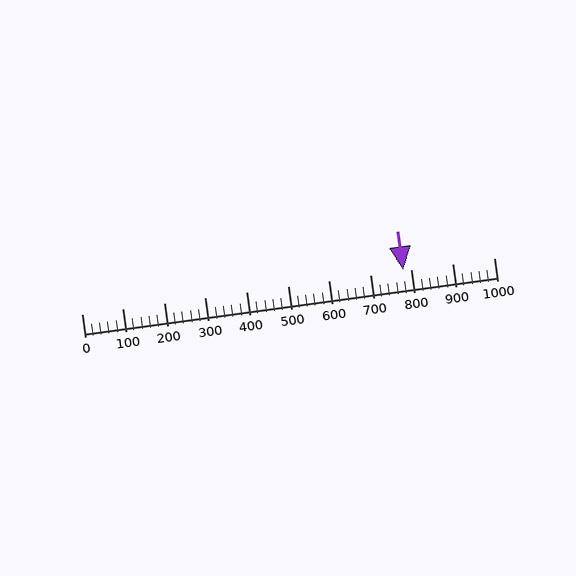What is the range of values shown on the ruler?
The ruler shows values from 0 to 1000.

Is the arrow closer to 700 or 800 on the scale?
The arrow is closer to 800.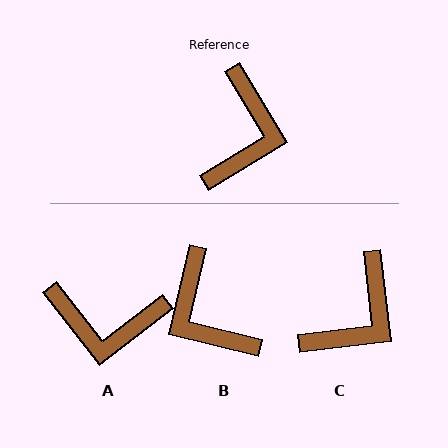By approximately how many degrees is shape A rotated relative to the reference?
Approximately 83 degrees clockwise.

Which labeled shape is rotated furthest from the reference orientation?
B, about 135 degrees away.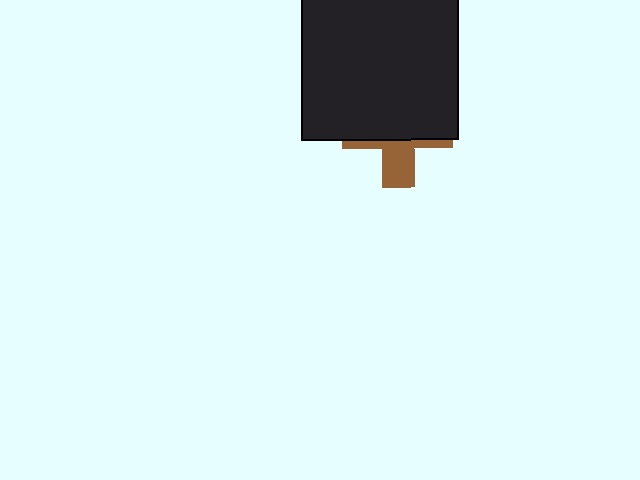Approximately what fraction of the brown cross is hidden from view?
Roughly 66% of the brown cross is hidden behind the black square.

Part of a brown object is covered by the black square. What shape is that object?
It is a cross.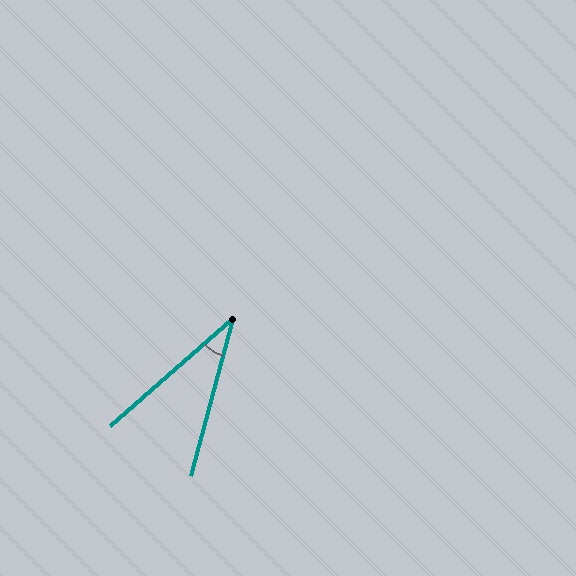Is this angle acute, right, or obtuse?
It is acute.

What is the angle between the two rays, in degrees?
Approximately 34 degrees.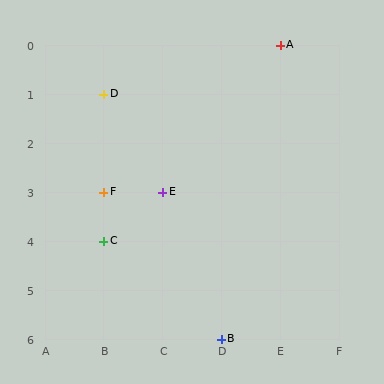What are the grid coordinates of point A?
Point A is at grid coordinates (E, 0).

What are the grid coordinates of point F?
Point F is at grid coordinates (B, 3).